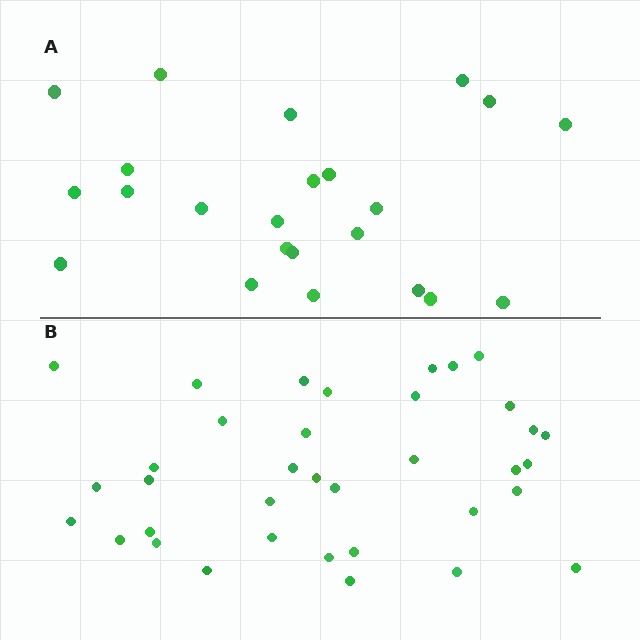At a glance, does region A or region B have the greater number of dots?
Region B (the bottom region) has more dots.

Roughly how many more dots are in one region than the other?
Region B has approximately 15 more dots than region A.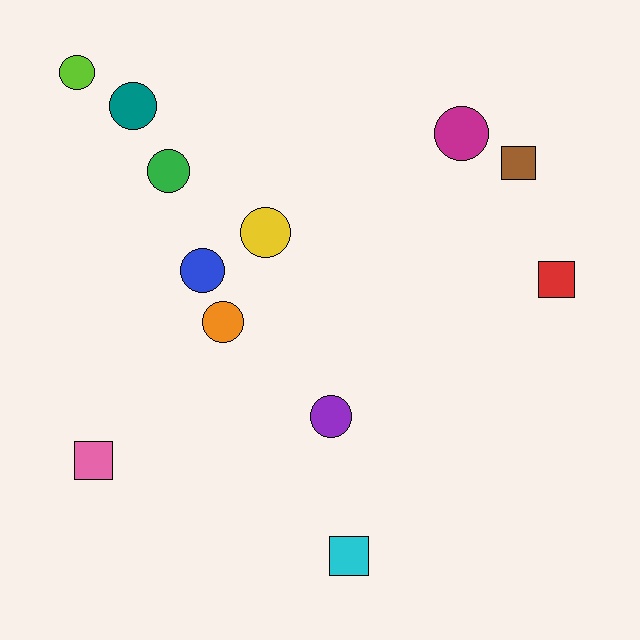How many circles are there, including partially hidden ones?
There are 8 circles.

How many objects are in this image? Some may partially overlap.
There are 12 objects.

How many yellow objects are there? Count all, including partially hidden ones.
There is 1 yellow object.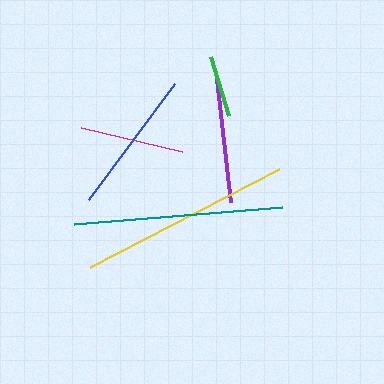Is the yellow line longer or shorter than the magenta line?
The yellow line is longer than the magenta line.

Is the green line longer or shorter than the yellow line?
The yellow line is longer than the green line.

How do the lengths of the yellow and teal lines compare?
The yellow and teal lines are approximately the same length.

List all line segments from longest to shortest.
From longest to shortest: yellow, teal, blue, purple, magenta, green.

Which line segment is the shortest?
The green line is the shortest at approximately 61 pixels.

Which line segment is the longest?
The yellow line is the longest at approximately 213 pixels.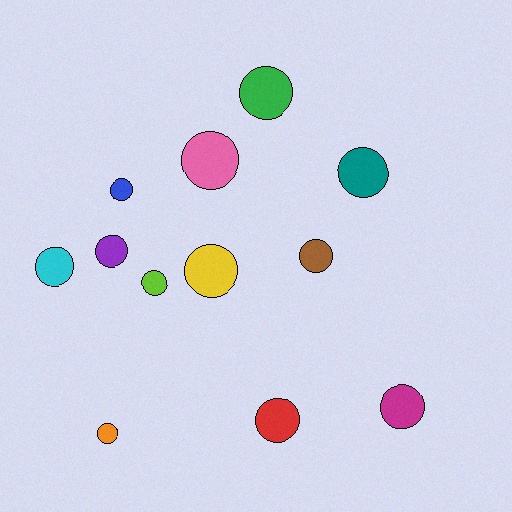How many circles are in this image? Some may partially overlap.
There are 12 circles.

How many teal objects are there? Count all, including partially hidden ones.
There is 1 teal object.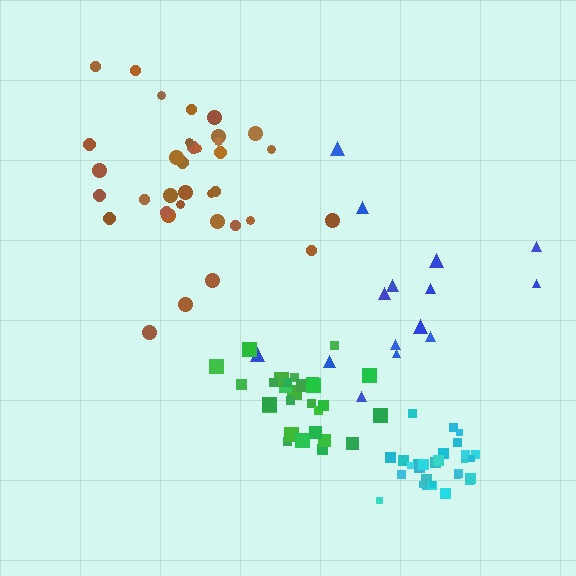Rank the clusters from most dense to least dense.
cyan, green, brown, blue.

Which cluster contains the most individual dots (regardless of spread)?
Brown (35).